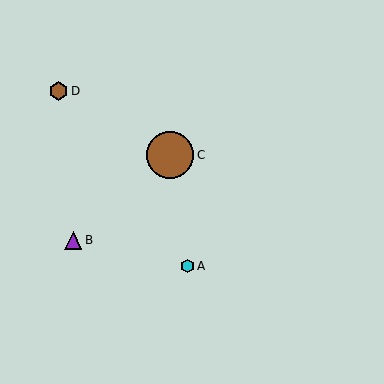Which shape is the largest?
The brown circle (labeled C) is the largest.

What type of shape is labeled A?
Shape A is a cyan hexagon.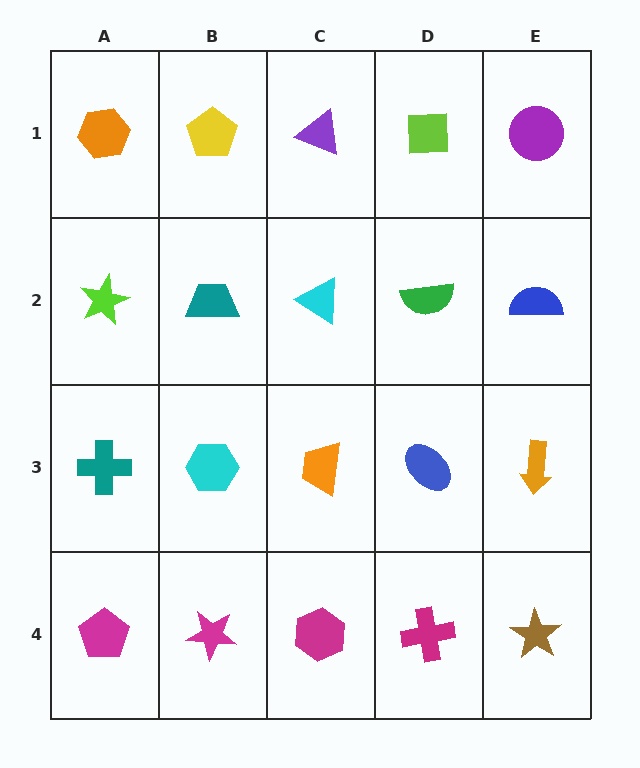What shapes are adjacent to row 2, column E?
A purple circle (row 1, column E), an orange arrow (row 3, column E), a green semicircle (row 2, column D).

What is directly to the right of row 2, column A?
A teal trapezoid.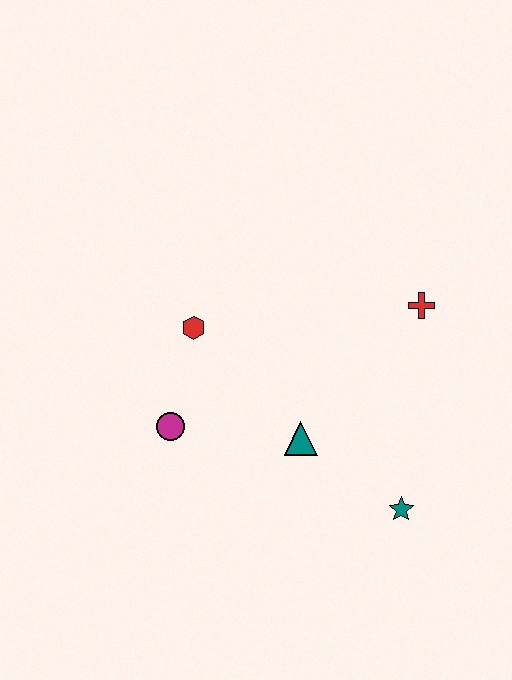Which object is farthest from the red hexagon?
The teal star is farthest from the red hexagon.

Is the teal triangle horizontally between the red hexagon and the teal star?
Yes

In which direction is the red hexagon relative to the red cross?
The red hexagon is to the left of the red cross.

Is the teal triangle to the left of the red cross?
Yes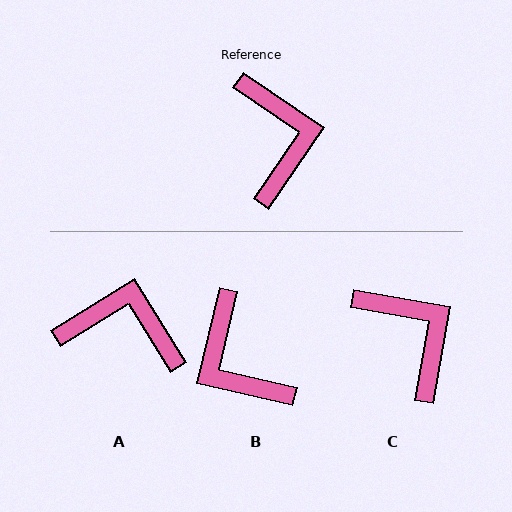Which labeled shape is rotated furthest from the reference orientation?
B, about 159 degrees away.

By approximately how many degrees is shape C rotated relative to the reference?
Approximately 24 degrees counter-clockwise.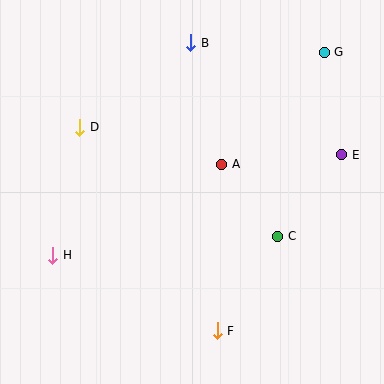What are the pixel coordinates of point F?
Point F is at (217, 331).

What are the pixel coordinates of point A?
Point A is at (222, 164).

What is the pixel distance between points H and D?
The distance between H and D is 131 pixels.